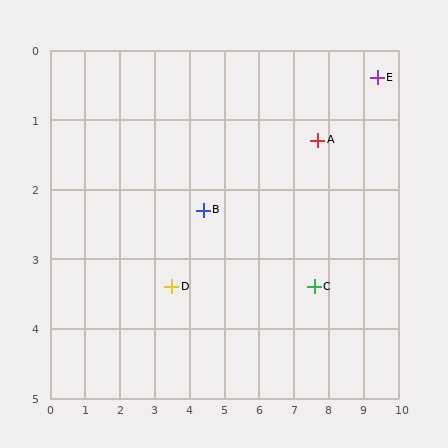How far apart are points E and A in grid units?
Points E and A are about 1.9 grid units apart.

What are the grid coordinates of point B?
Point B is at approximately (4.4, 2.3).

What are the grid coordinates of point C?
Point C is at approximately (7.6, 3.4).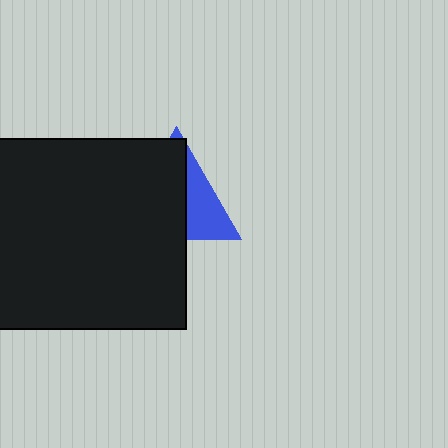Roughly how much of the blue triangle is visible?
A small part of it is visible (roughly 36%).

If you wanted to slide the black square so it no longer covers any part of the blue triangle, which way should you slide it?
Slide it left — that is the most direct way to separate the two shapes.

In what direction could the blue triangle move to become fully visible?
The blue triangle could move right. That would shift it out from behind the black square entirely.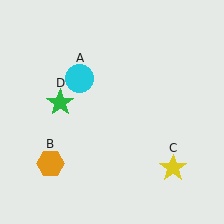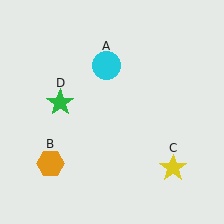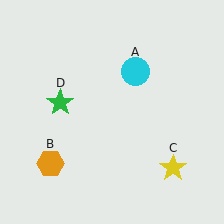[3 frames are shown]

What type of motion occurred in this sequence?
The cyan circle (object A) rotated clockwise around the center of the scene.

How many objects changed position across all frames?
1 object changed position: cyan circle (object A).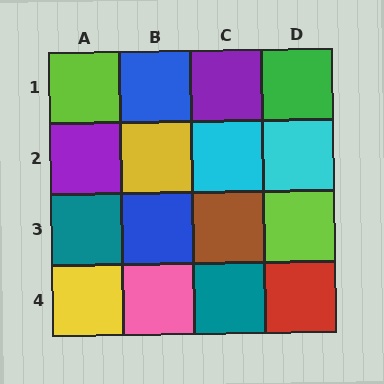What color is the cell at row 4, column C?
Teal.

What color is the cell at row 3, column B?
Blue.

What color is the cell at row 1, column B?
Blue.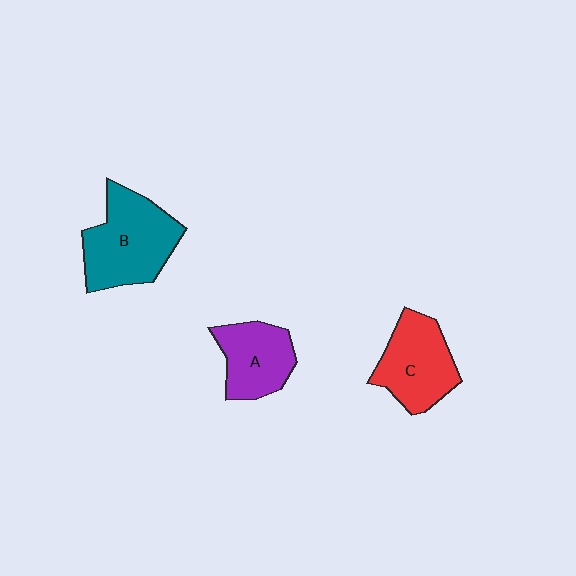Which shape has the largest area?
Shape B (teal).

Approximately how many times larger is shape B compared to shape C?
Approximately 1.2 times.